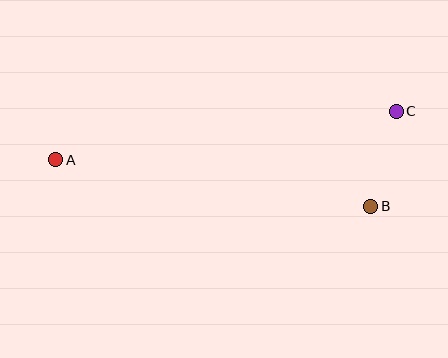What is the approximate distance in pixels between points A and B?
The distance between A and B is approximately 319 pixels.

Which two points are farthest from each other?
Points A and C are farthest from each other.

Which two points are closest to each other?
Points B and C are closest to each other.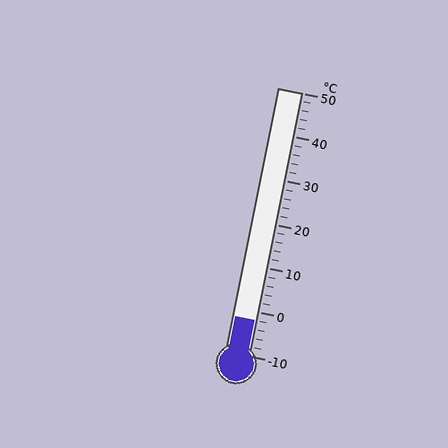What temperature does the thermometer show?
The thermometer shows approximately -2°C.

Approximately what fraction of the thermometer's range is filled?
The thermometer is filled to approximately 15% of its range.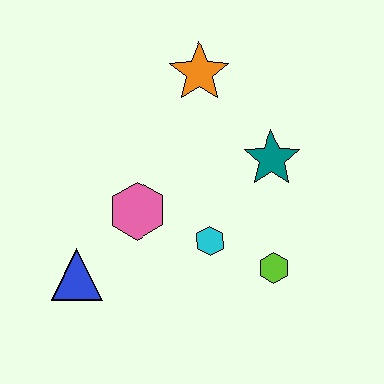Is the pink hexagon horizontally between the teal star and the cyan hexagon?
No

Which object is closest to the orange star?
The teal star is closest to the orange star.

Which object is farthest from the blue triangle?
The orange star is farthest from the blue triangle.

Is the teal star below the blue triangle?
No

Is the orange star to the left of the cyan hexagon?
Yes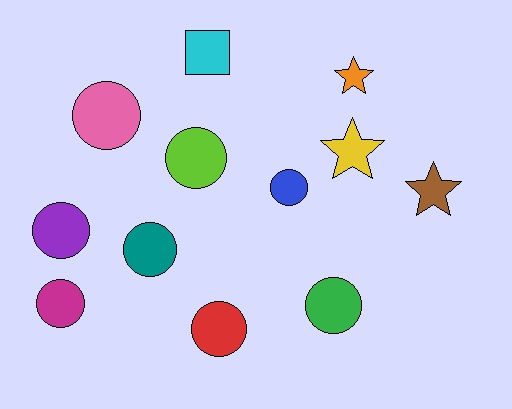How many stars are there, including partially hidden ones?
There are 3 stars.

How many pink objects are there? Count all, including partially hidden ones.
There is 1 pink object.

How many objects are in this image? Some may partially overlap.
There are 12 objects.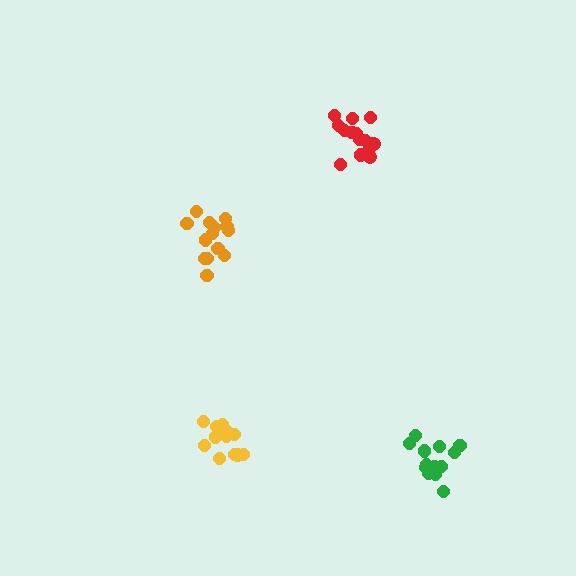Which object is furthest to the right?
The green cluster is rightmost.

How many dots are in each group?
Group 1: 15 dots, Group 2: 13 dots, Group 3: 15 dots, Group 4: 12 dots (55 total).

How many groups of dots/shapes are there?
There are 4 groups.